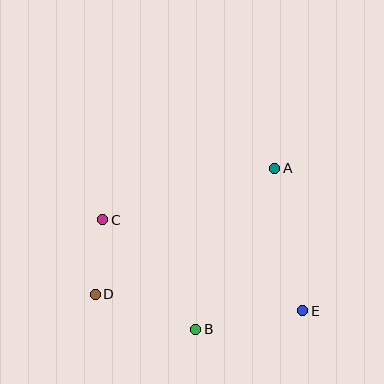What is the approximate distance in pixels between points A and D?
The distance between A and D is approximately 219 pixels.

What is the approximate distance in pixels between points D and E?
The distance between D and E is approximately 208 pixels.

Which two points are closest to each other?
Points C and D are closest to each other.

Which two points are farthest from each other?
Points C and E are farthest from each other.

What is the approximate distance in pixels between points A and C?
The distance between A and C is approximately 179 pixels.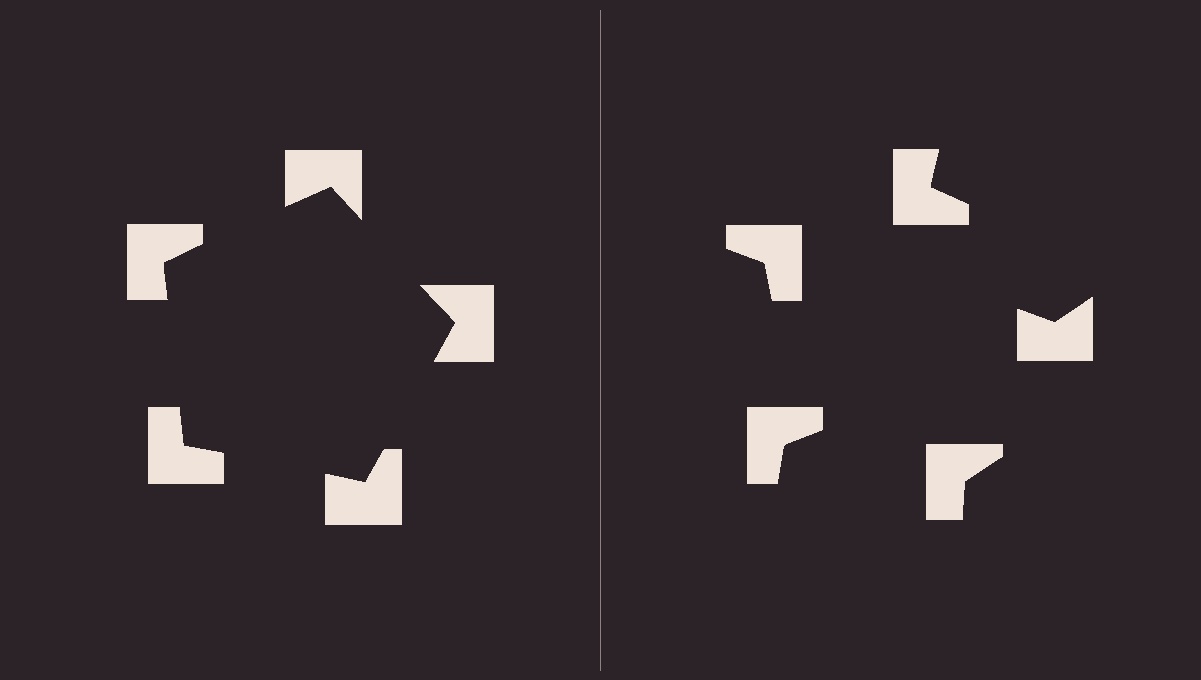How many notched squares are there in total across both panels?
10 — 5 on each side.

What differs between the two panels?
The notched squares are positioned identically on both sides; only the wedge orientations differ. On the left they align to a pentagon; on the right they are misaligned.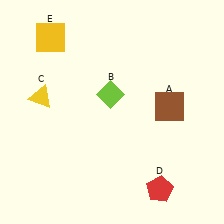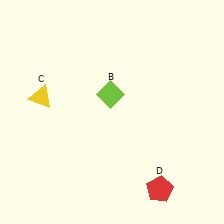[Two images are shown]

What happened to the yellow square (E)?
The yellow square (E) was removed in Image 2. It was in the top-left area of Image 1.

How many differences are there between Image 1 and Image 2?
There are 2 differences between the two images.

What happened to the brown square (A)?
The brown square (A) was removed in Image 2. It was in the top-right area of Image 1.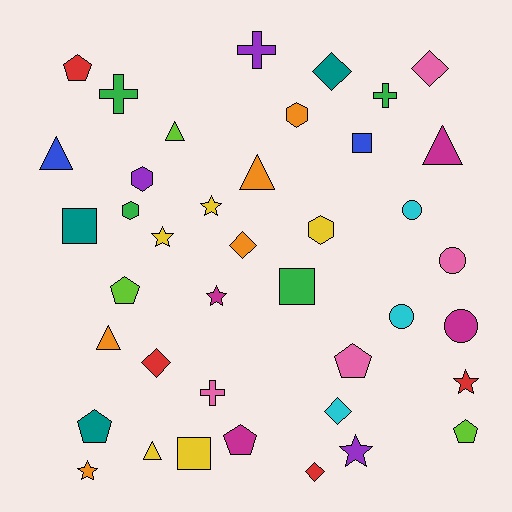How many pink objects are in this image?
There are 4 pink objects.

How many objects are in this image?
There are 40 objects.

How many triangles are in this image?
There are 6 triangles.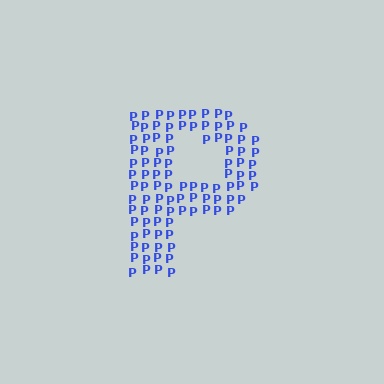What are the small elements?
The small elements are letter P's.